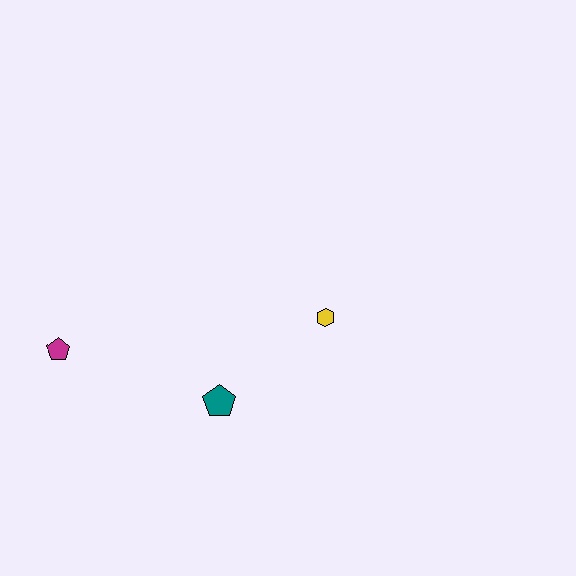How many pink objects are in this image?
There are no pink objects.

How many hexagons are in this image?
There is 1 hexagon.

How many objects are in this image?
There are 3 objects.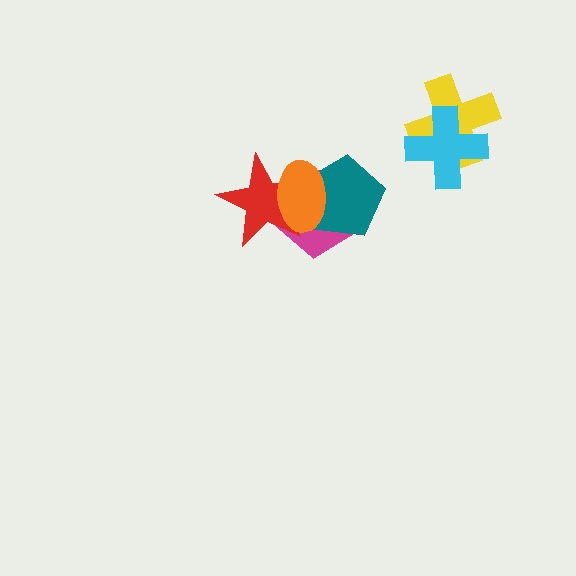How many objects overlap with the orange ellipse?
3 objects overlap with the orange ellipse.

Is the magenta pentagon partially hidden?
Yes, it is partially covered by another shape.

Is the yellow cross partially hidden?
Yes, it is partially covered by another shape.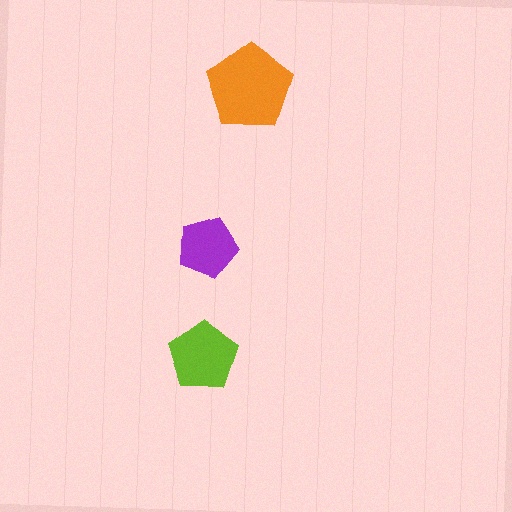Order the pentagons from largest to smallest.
the orange one, the lime one, the purple one.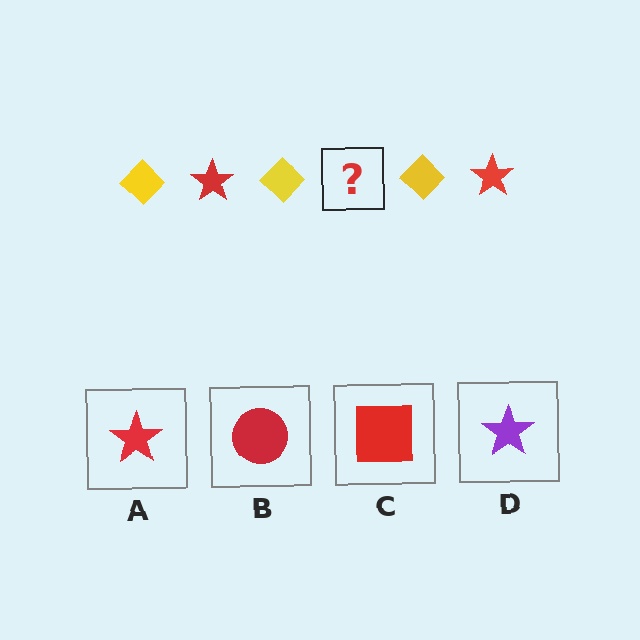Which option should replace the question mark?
Option A.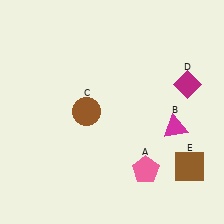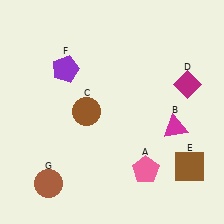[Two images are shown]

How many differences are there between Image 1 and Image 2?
There are 2 differences between the two images.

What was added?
A purple pentagon (F), a brown circle (G) were added in Image 2.